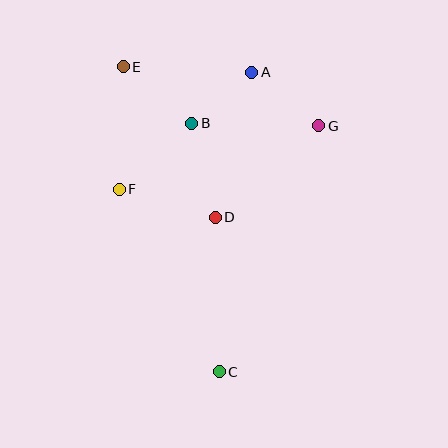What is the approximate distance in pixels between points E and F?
The distance between E and F is approximately 123 pixels.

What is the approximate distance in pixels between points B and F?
The distance between B and F is approximately 98 pixels.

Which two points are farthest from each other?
Points C and E are farthest from each other.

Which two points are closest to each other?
Points A and B are closest to each other.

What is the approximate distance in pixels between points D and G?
The distance between D and G is approximately 138 pixels.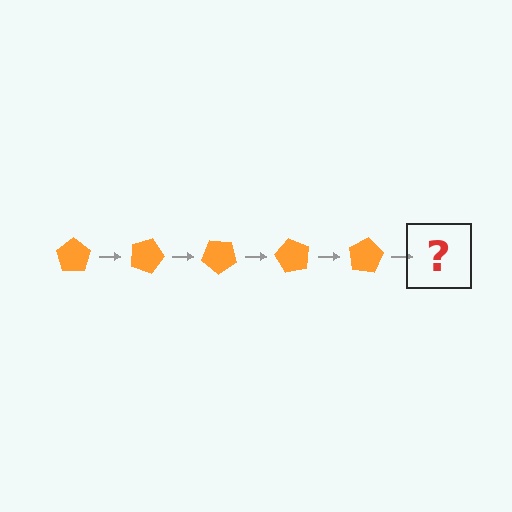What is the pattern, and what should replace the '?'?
The pattern is that the pentagon rotates 20 degrees each step. The '?' should be an orange pentagon rotated 100 degrees.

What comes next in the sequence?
The next element should be an orange pentagon rotated 100 degrees.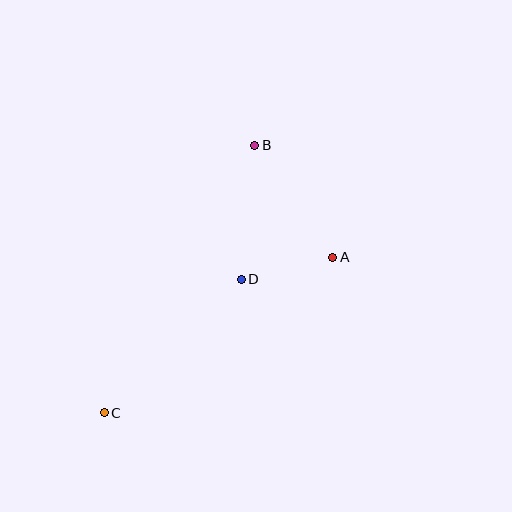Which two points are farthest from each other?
Points B and C are farthest from each other.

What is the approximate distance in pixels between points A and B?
The distance between A and B is approximately 137 pixels.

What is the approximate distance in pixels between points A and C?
The distance between A and C is approximately 276 pixels.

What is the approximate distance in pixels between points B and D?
The distance between B and D is approximately 135 pixels.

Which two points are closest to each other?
Points A and D are closest to each other.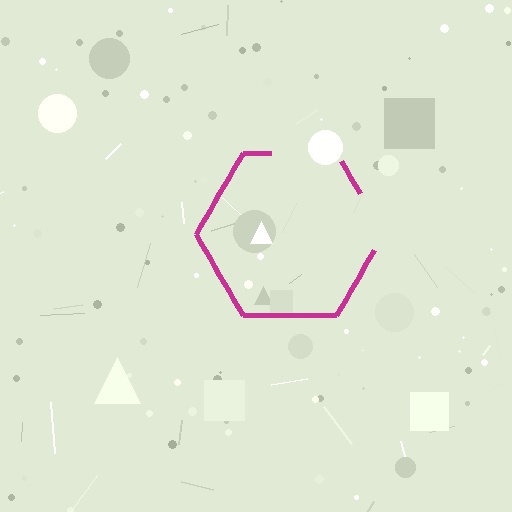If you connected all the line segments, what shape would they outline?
They would outline a hexagon.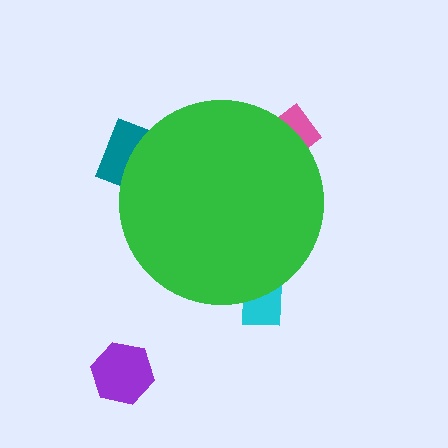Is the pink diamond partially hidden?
Yes, the pink diamond is partially hidden behind the green circle.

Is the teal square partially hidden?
Yes, the teal square is partially hidden behind the green circle.